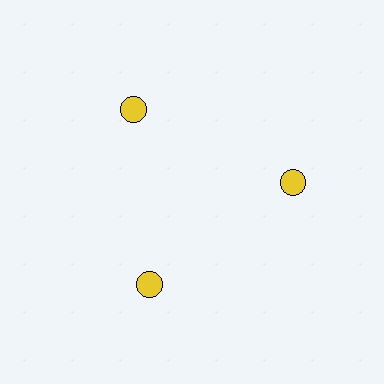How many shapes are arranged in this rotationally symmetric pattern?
There are 3 shapes, arranged in 3 groups of 1.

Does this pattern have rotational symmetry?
Yes, this pattern has 3-fold rotational symmetry. It looks the same after rotating 120 degrees around the center.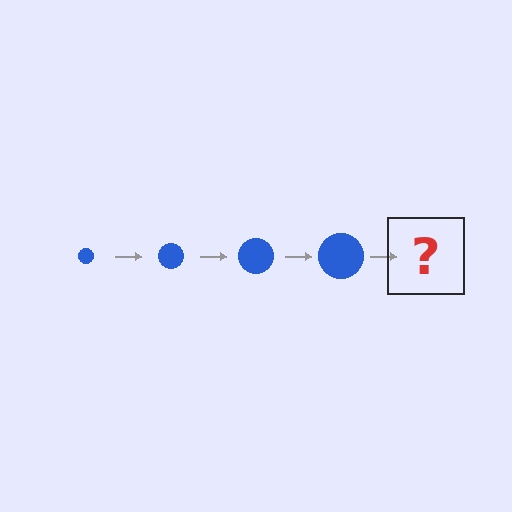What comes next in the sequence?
The next element should be a blue circle, larger than the previous one.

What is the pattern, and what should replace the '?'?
The pattern is that the circle gets progressively larger each step. The '?' should be a blue circle, larger than the previous one.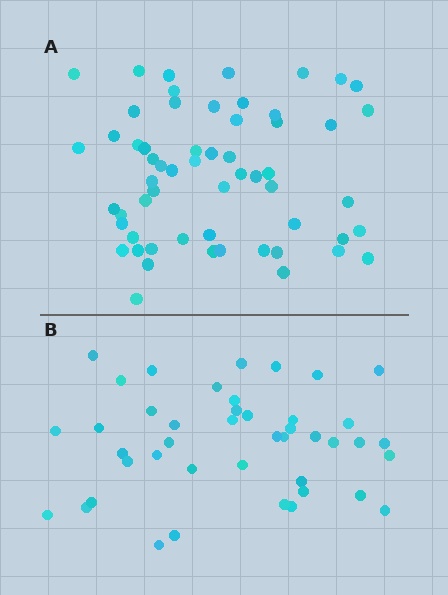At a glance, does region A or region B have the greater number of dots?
Region A (the top region) has more dots.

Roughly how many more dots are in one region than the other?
Region A has approximately 15 more dots than region B.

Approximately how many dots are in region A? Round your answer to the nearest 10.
About 60 dots. (The exact count is 58, which rounds to 60.)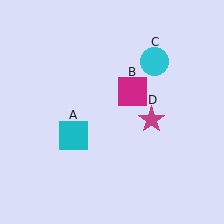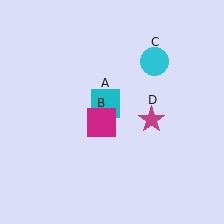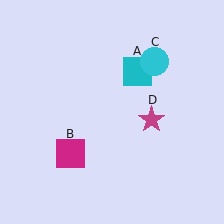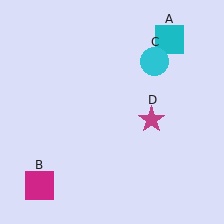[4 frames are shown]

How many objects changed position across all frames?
2 objects changed position: cyan square (object A), magenta square (object B).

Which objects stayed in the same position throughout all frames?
Cyan circle (object C) and magenta star (object D) remained stationary.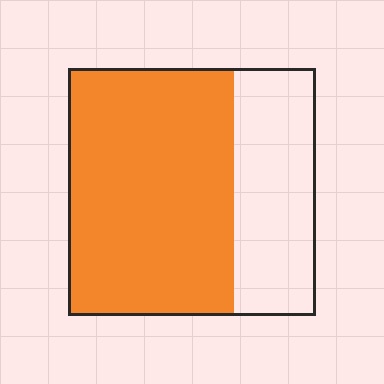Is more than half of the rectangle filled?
Yes.